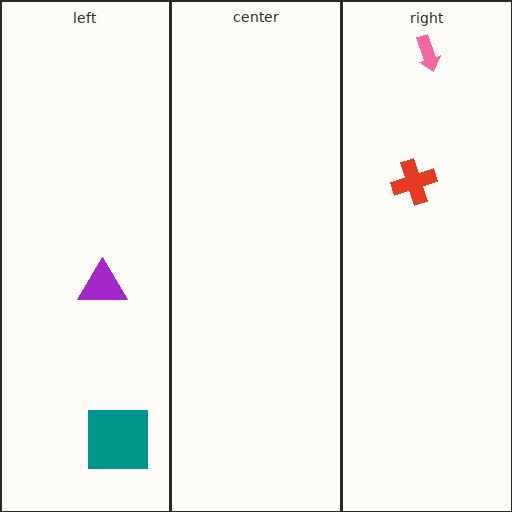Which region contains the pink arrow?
The right region.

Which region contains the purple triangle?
The left region.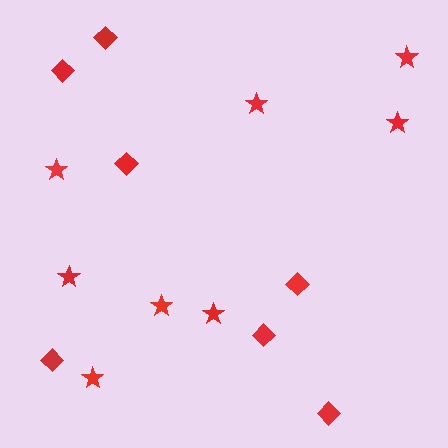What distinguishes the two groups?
There are 2 groups: one group of stars (8) and one group of diamonds (7).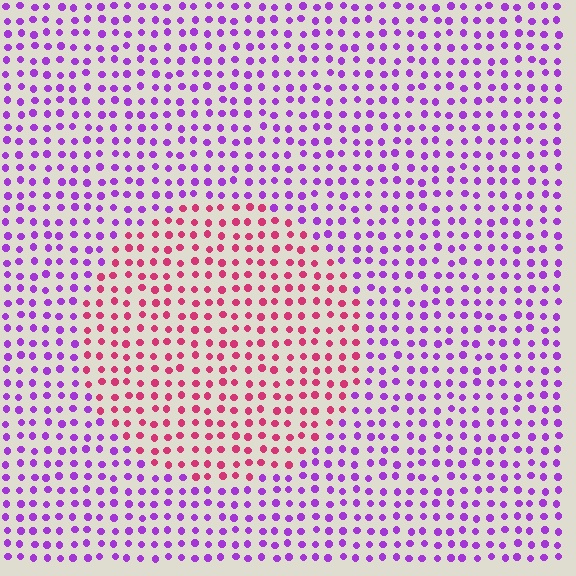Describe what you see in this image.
The image is filled with small purple elements in a uniform arrangement. A circle-shaped region is visible where the elements are tinted to a slightly different hue, forming a subtle color boundary.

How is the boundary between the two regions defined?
The boundary is defined purely by a slight shift in hue (about 55 degrees). Spacing, size, and orientation are identical on both sides.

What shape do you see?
I see a circle.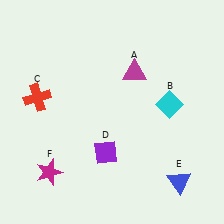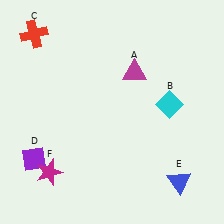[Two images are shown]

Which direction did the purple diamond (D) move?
The purple diamond (D) moved left.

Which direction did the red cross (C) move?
The red cross (C) moved up.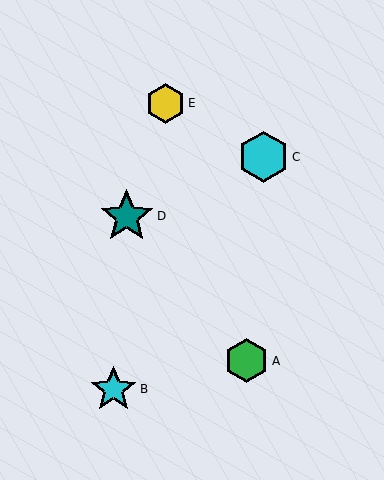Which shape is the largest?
The teal star (labeled D) is the largest.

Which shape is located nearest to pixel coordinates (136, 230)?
The teal star (labeled D) at (127, 216) is nearest to that location.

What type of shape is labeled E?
Shape E is a yellow hexagon.